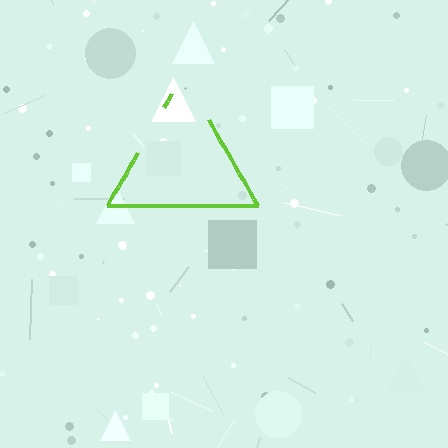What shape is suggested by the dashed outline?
The dashed outline suggests a triangle.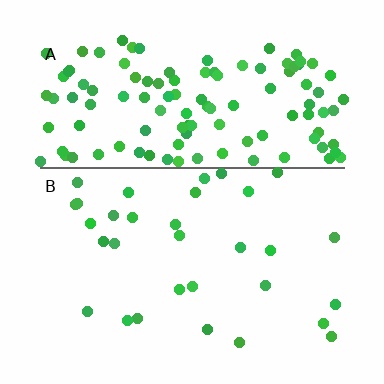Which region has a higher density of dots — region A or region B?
A (the top).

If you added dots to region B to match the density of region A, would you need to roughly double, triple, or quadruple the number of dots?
Approximately quadruple.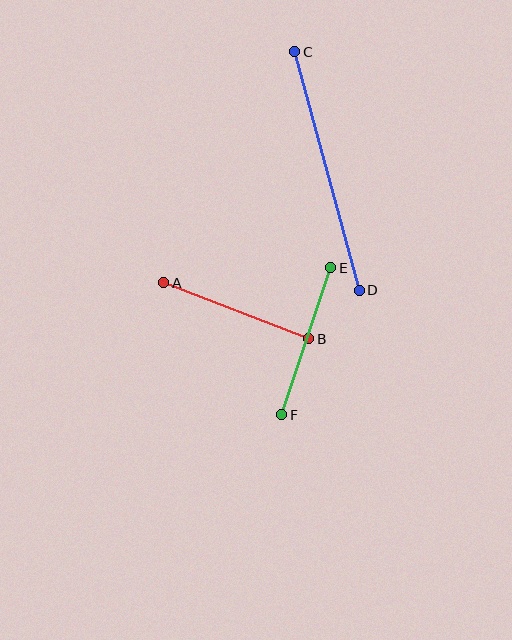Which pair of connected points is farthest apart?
Points C and D are farthest apart.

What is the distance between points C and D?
The distance is approximately 247 pixels.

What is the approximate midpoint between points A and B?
The midpoint is at approximately (236, 311) pixels.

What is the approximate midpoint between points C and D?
The midpoint is at approximately (327, 171) pixels.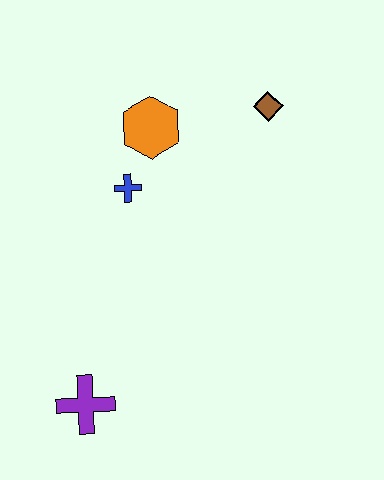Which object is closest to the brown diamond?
The orange hexagon is closest to the brown diamond.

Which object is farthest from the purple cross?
The brown diamond is farthest from the purple cross.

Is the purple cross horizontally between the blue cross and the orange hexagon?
No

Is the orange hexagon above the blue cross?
Yes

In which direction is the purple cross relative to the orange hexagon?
The purple cross is below the orange hexagon.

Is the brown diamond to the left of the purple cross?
No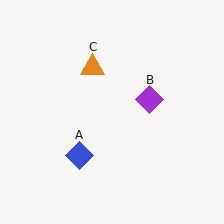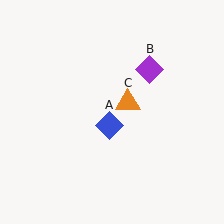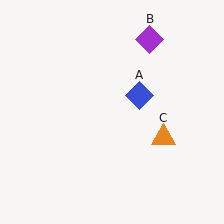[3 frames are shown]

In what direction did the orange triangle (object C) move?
The orange triangle (object C) moved down and to the right.